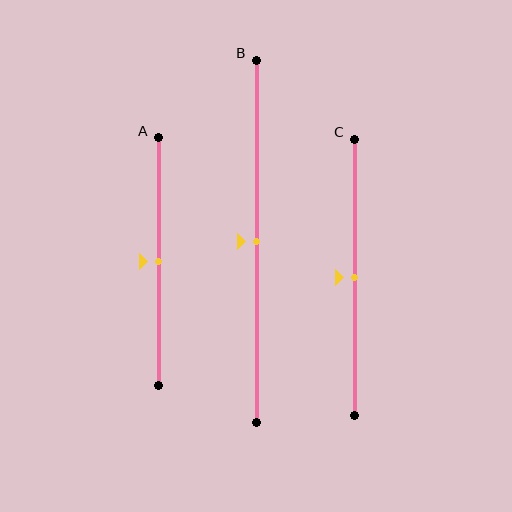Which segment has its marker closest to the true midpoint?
Segment A has its marker closest to the true midpoint.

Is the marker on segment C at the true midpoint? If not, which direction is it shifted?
Yes, the marker on segment C is at the true midpoint.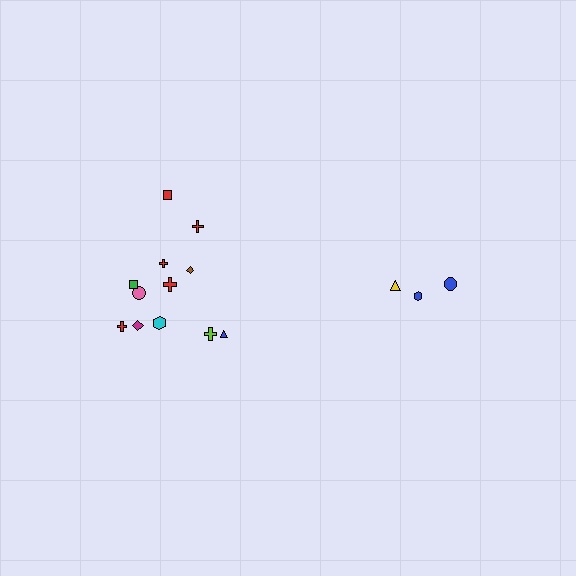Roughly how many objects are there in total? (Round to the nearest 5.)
Roughly 15 objects in total.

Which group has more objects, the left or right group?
The left group.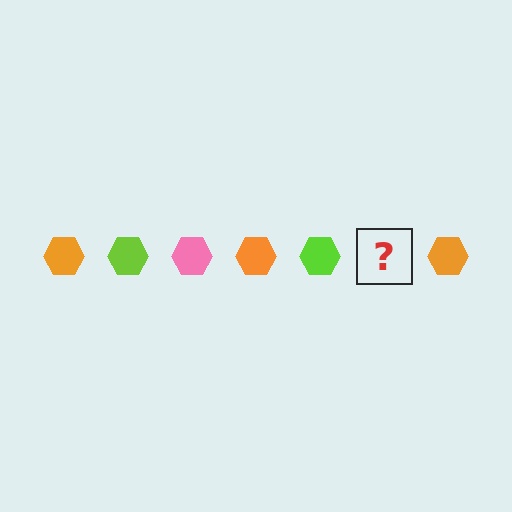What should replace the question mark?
The question mark should be replaced with a pink hexagon.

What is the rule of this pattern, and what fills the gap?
The rule is that the pattern cycles through orange, lime, pink hexagons. The gap should be filled with a pink hexagon.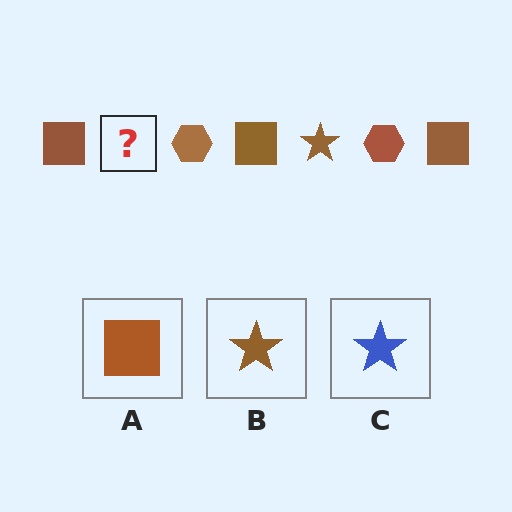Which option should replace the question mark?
Option B.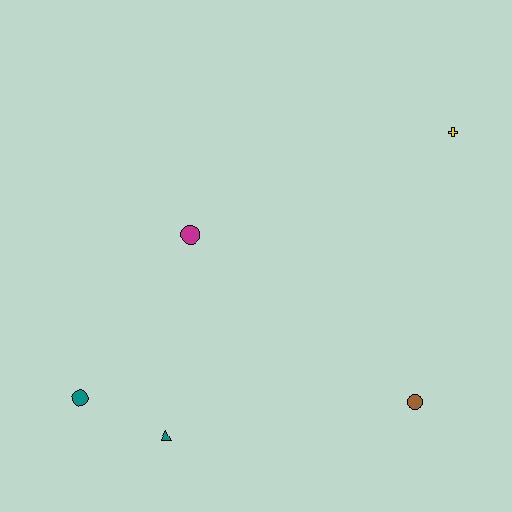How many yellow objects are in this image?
There is 1 yellow object.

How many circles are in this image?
There are 3 circles.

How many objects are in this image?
There are 5 objects.